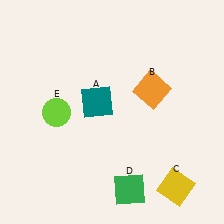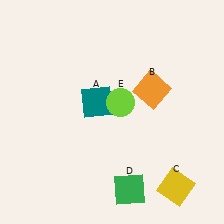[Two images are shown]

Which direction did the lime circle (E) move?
The lime circle (E) moved right.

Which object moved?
The lime circle (E) moved right.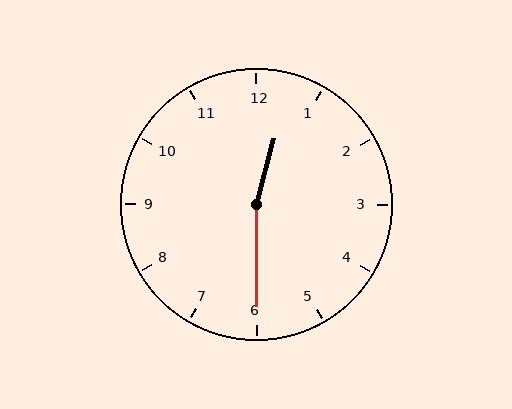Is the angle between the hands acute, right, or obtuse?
It is obtuse.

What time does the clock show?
12:30.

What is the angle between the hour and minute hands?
Approximately 165 degrees.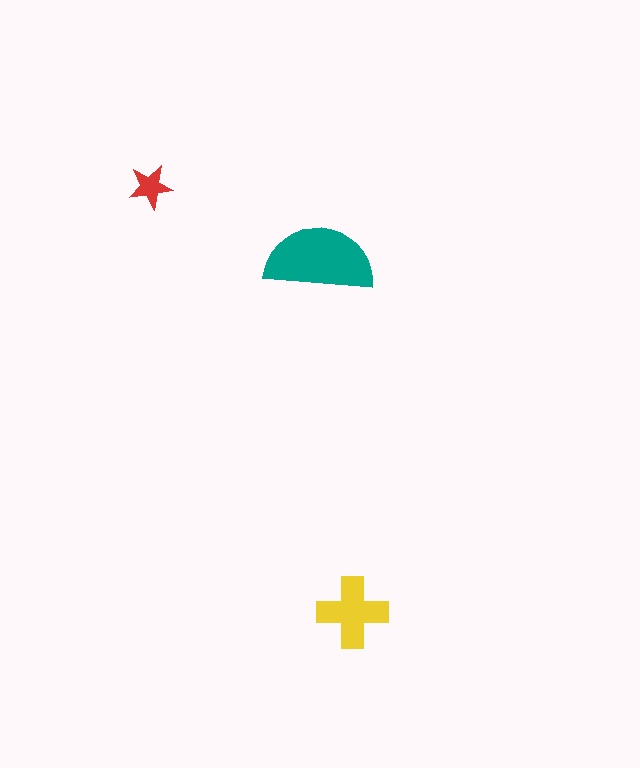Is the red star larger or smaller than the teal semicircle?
Smaller.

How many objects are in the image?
There are 3 objects in the image.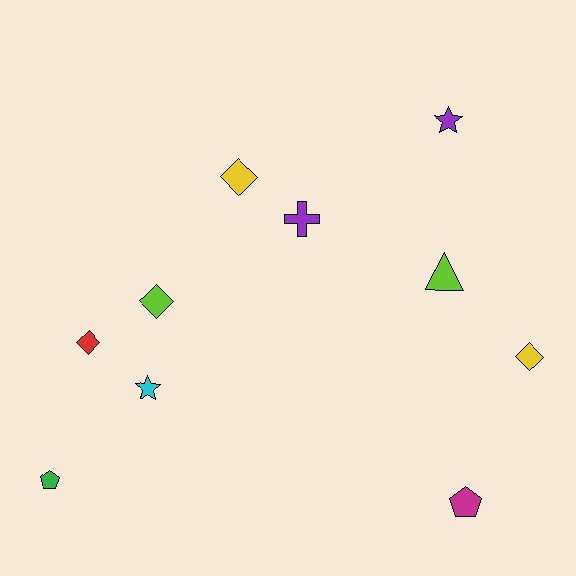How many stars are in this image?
There are 2 stars.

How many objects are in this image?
There are 10 objects.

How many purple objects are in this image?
There are 2 purple objects.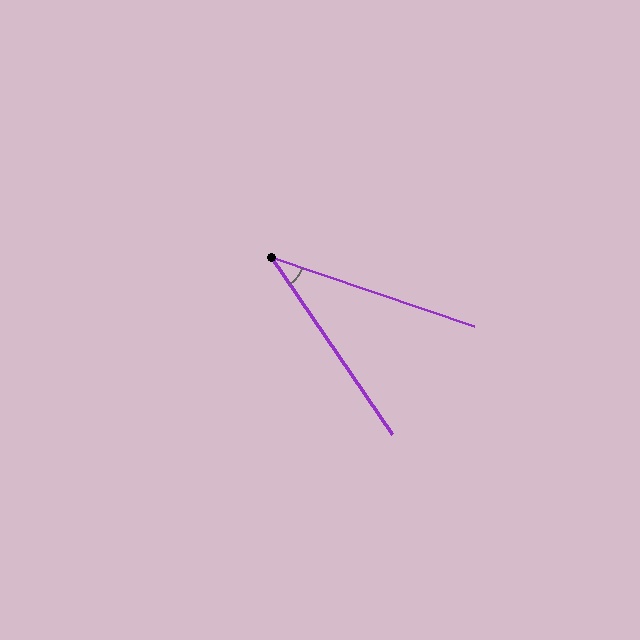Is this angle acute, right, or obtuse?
It is acute.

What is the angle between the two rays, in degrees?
Approximately 37 degrees.